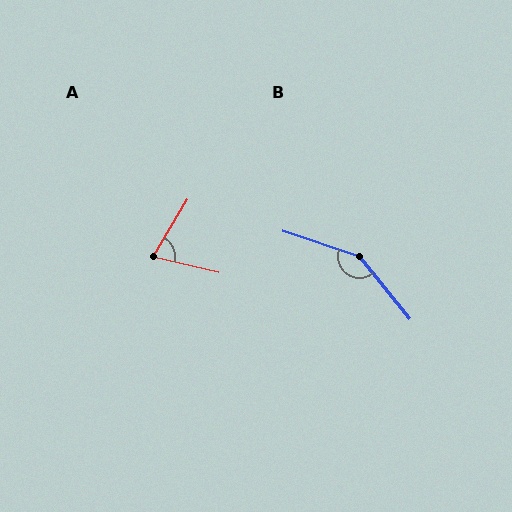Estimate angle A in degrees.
Approximately 73 degrees.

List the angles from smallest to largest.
A (73°), B (147°).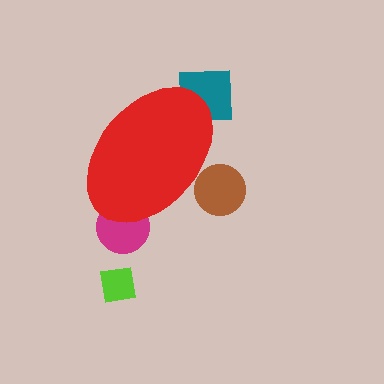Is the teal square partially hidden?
Yes, the teal square is partially hidden behind the red ellipse.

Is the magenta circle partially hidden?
Yes, the magenta circle is partially hidden behind the red ellipse.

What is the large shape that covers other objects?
A red ellipse.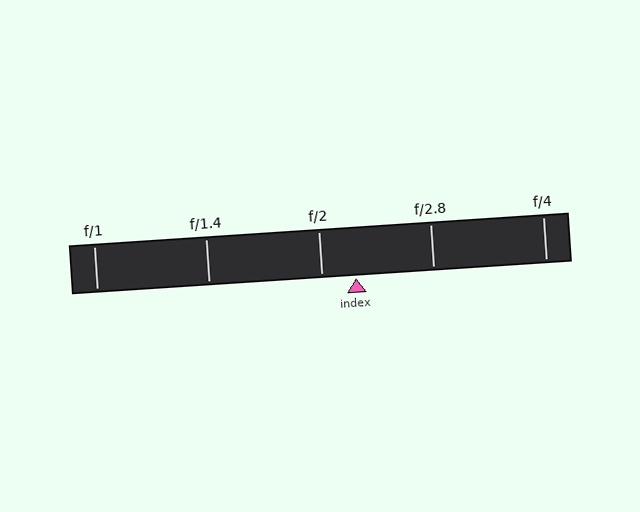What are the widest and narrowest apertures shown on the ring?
The widest aperture shown is f/1 and the narrowest is f/4.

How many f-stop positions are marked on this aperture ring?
There are 5 f-stop positions marked.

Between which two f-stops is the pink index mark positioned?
The index mark is between f/2 and f/2.8.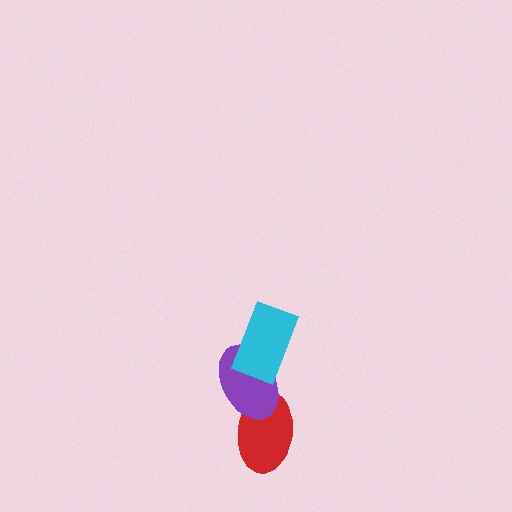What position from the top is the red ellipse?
The red ellipse is 3rd from the top.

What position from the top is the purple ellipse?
The purple ellipse is 2nd from the top.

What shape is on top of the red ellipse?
The purple ellipse is on top of the red ellipse.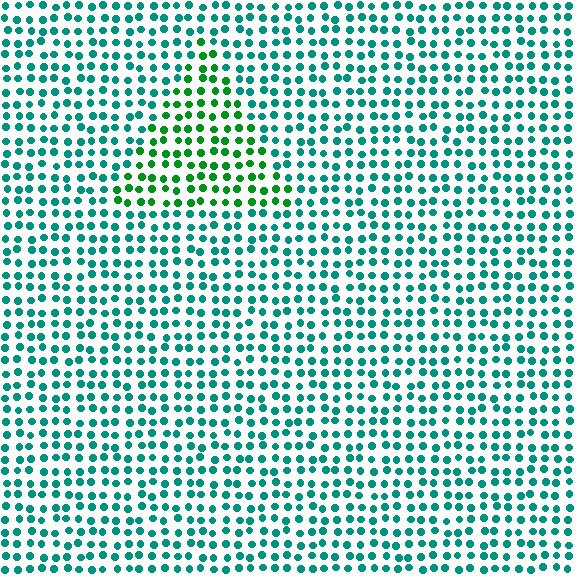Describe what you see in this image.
The image is filled with small teal elements in a uniform arrangement. A triangle-shaped region is visible where the elements are tinted to a slightly different hue, forming a subtle color boundary.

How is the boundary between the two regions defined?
The boundary is defined purely by a slight shift in hue (about 40 degrees). Spacing, size, and orientation are identical on both sides.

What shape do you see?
I see a triangle.